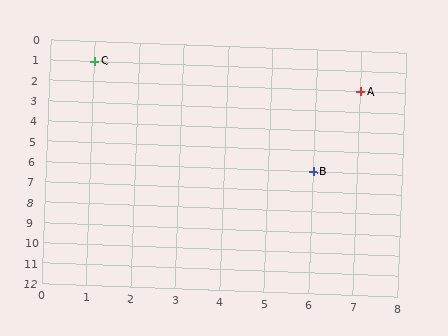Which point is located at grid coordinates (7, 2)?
Point A is at (7, 2).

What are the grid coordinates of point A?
Point A is at grid coordinates (7, 2).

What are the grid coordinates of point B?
Point B is at grid coordinates (6, 6).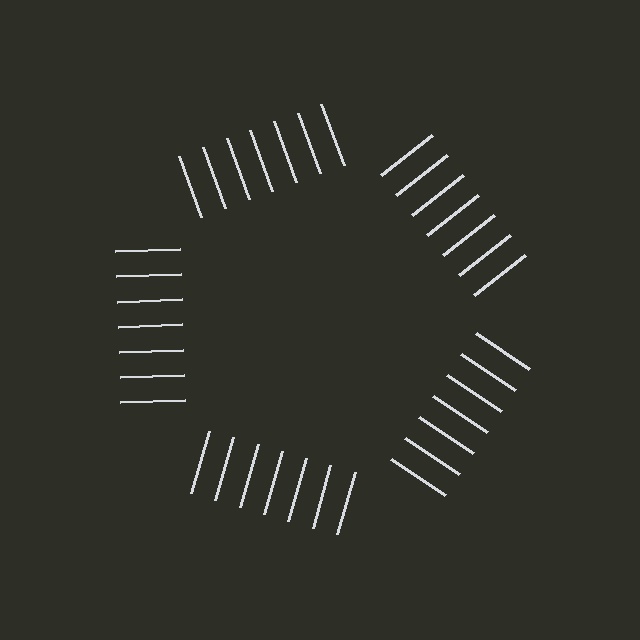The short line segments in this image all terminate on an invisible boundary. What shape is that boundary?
An illusory pentagon — the line segments terminate on its edges but no continuous stroke is drawn.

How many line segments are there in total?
35 — 7 along each of the 5 edges.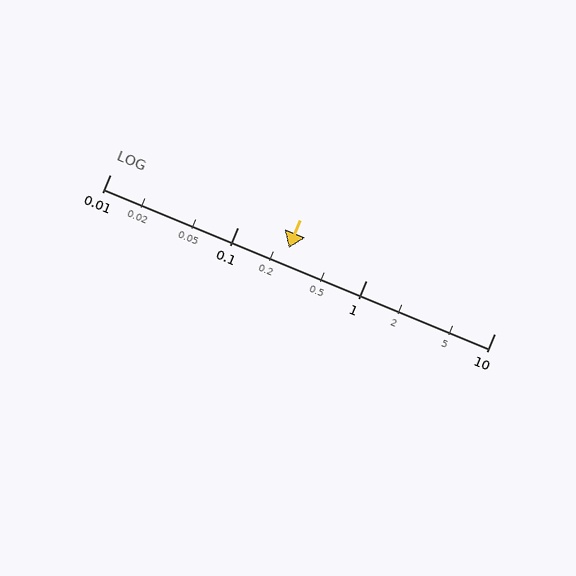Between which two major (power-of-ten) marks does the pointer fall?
The pointer is between 0.1 and 1.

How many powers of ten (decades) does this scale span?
The scale spans 3 decades, from 0.01 to 10.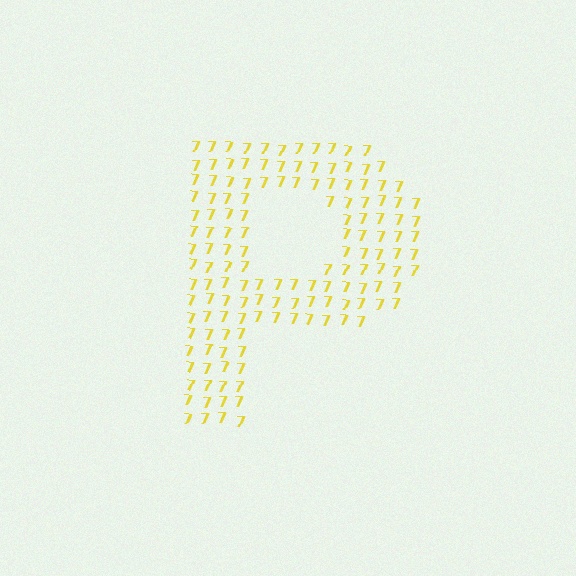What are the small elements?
The small elements are digit 7's.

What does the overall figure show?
The overall figure shows the letter P.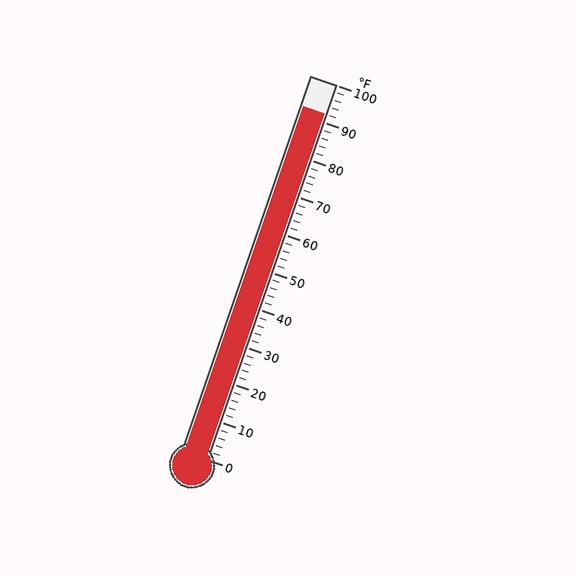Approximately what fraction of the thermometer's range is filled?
The thermometer is filled to approximately 90% of its range.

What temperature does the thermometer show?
The thermometer shows approximately 92°F.